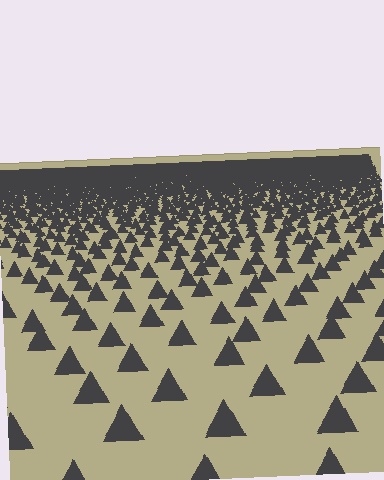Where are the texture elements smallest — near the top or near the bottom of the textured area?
Near the top.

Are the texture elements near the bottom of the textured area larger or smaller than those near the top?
Larger. Near the bottom, elements are closer to the viewer and appear at a bigger on-screen size.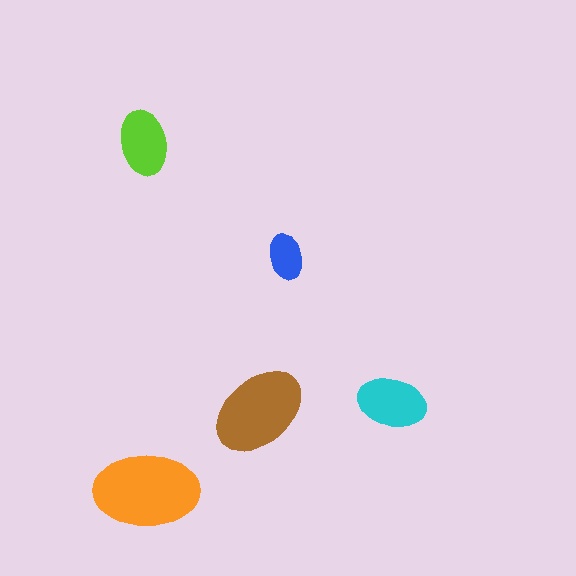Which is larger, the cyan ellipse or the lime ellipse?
The cyan one.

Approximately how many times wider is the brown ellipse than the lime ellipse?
About 1.5 times wider.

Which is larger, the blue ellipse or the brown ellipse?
The brown one.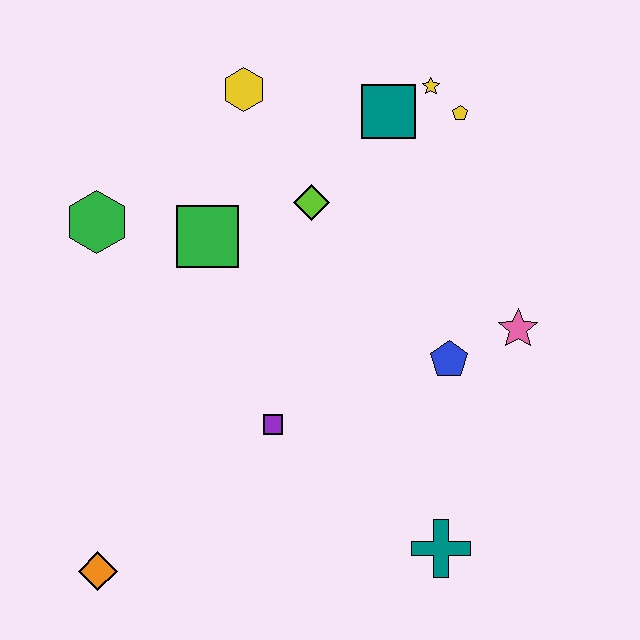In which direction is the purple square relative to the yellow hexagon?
The purple square is below the yellow hexagon.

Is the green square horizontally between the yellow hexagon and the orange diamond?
Yes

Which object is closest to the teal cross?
The blue pentagon is closest to the teal cross.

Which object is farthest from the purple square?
The yellow star is farthest from the purple square.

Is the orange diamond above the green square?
No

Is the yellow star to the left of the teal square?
No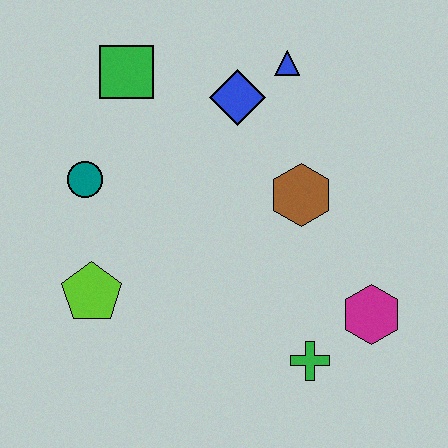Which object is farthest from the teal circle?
The magenta hexagon is farthest from the teal circle.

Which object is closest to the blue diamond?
The blue triangle is closest to the blue diamond.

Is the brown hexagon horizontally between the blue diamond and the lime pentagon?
No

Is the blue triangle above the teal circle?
Yes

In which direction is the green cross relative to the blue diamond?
The green cross is below the blue diamond.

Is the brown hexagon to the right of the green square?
Yes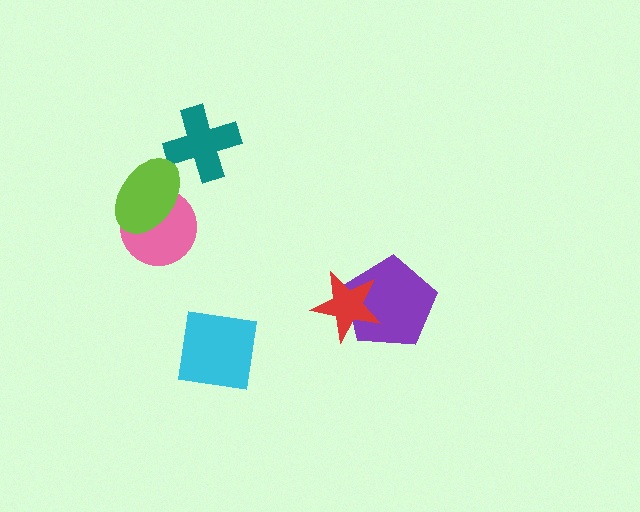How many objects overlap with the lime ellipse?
1 object overlaps with the lime ellipse.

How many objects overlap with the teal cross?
0 objects overlap with the teal cross.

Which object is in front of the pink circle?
The lime ellipse is in front of the pink circle.